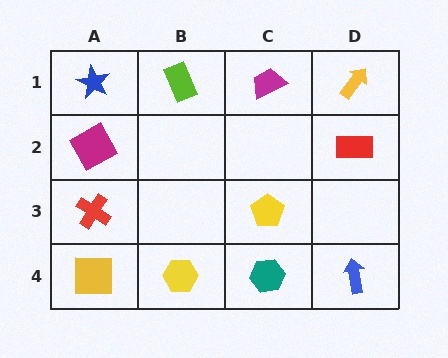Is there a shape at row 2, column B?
No, that cell is empty.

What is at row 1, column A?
A blue star.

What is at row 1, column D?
A yellow arrow.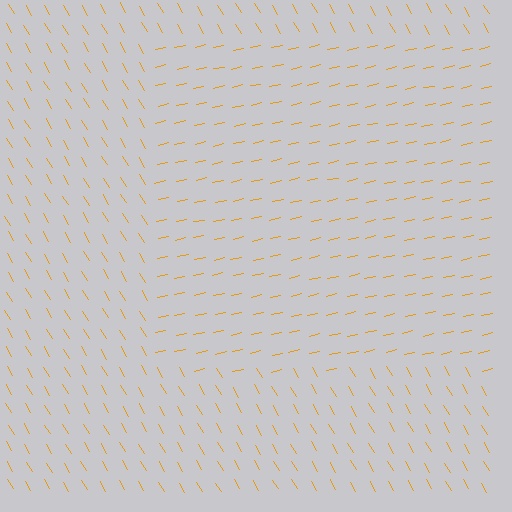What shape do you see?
I see a rectangle.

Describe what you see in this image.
The image is filled with small orange line segments. A rectangle region in the image has lines oriented differently from the surrounding lines, creating a visible texture boundary.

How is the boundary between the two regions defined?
The boundary is defined purely by a change in line orientation (approximately 72 degrees difference). All lines are the same color and thickness.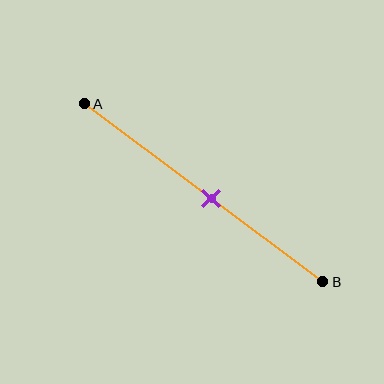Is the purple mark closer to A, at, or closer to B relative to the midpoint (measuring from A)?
The purple mark is closer to point B than the midpoint of segment AB.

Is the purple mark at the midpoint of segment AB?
No, the mark is at about 55% from A, not at the 50% midpoint.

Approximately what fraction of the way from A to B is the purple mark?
The purple mark is approximately 55% of the way from A to B.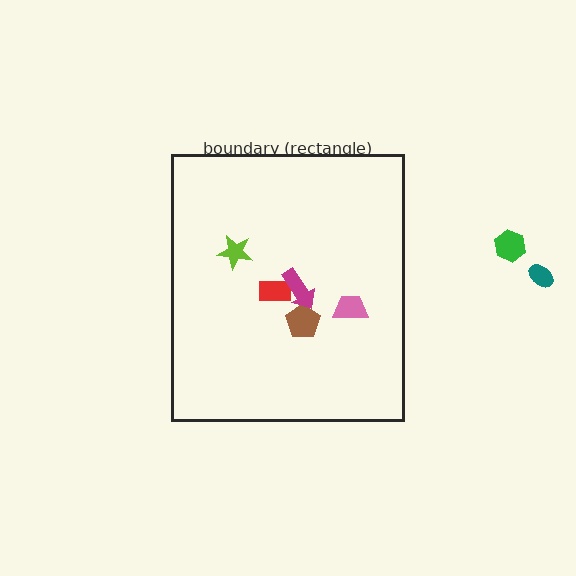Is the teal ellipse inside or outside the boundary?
Outside.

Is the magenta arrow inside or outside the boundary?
Inside.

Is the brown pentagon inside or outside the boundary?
Inside.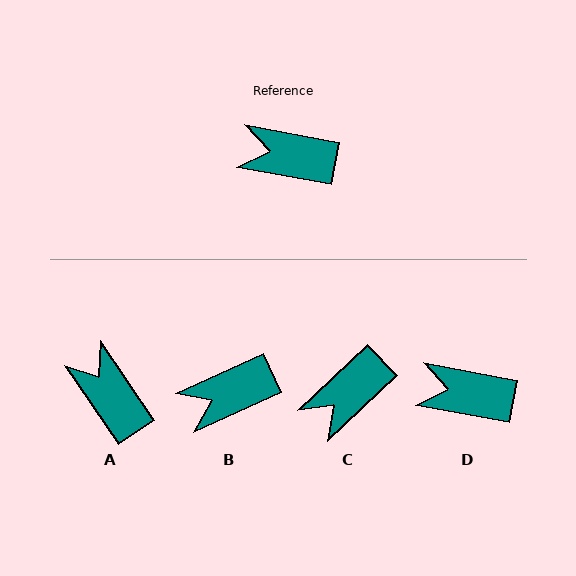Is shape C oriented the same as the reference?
No, it is off by about 54 degrees.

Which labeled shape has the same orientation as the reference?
D.